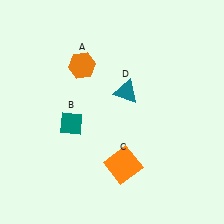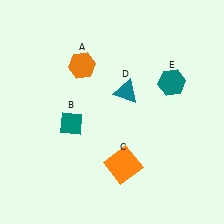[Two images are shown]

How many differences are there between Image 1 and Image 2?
There is 1 difference between the two images.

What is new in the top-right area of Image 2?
A teal hexagon (E) was added in the top-right area of Image 2.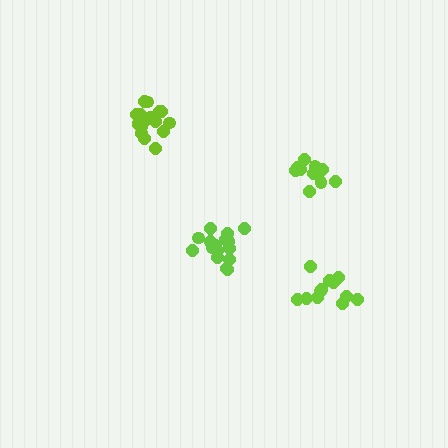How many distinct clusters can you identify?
There are 4 distinct clusters.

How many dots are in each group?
Group 1: 18 dots, Group 2: 12 dots, Group 3: 17 dots, Group 4: 13 dots (60 total).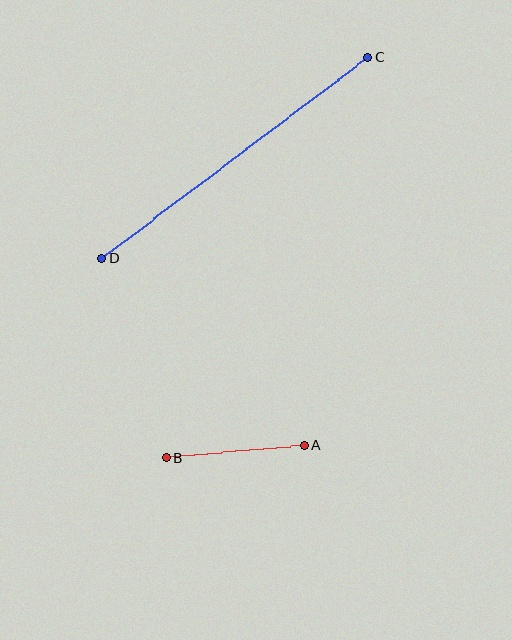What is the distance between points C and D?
The distance is approximately 334 pixels.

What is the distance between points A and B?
The distance is approximately 139 pixels.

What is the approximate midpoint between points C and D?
The midpoint is at approximately (235, 158) pixels.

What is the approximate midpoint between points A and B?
The midpoint is at approximately (235, 452) pixels.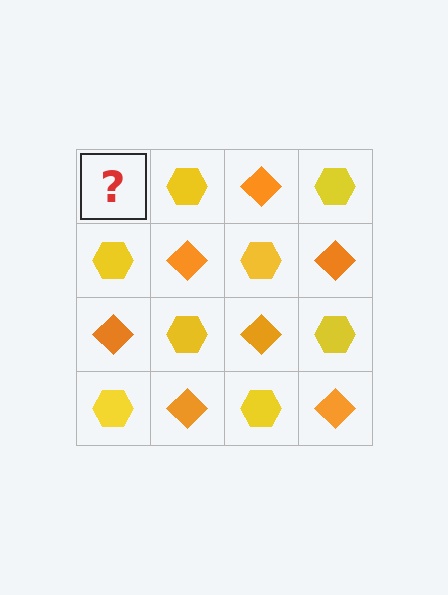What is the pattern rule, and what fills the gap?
The rule is that it alternates orange diamond and yellow hexagon in a checkerboard pattern. The gap should be filled with an orange diamond.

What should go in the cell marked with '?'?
The missing cell should contain an orange diamond.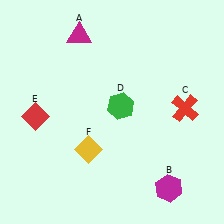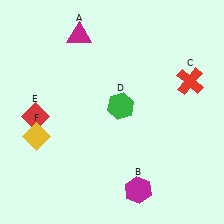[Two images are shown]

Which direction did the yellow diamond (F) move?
The yellow diamond (F) moved left.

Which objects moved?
The objects that moved are: the magenta hexagon (B), the red cross (C), the yellow diamond (F).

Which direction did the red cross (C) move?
The red cross (C) moved up.